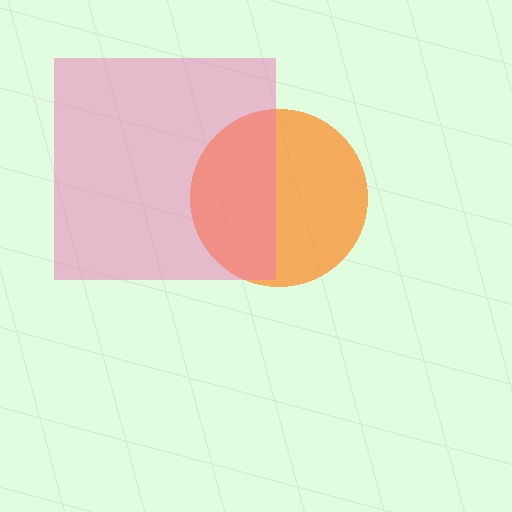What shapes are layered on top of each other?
The layered shapes are: an orange circle, a pink square.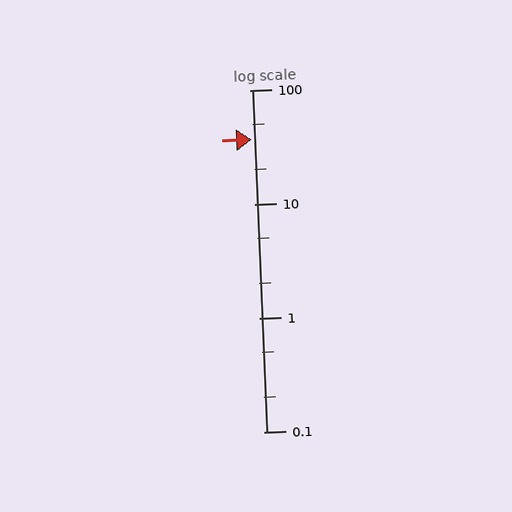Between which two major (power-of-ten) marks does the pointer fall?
The pointer is between 10 and 100.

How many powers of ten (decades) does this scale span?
The scale spans 3 decades, from 0.1 to 100.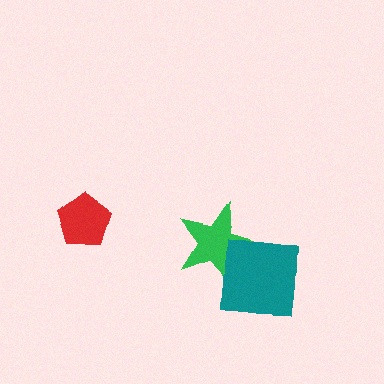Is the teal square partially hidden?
No, no other shape covers it.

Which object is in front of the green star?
The teal square is in front of the green star.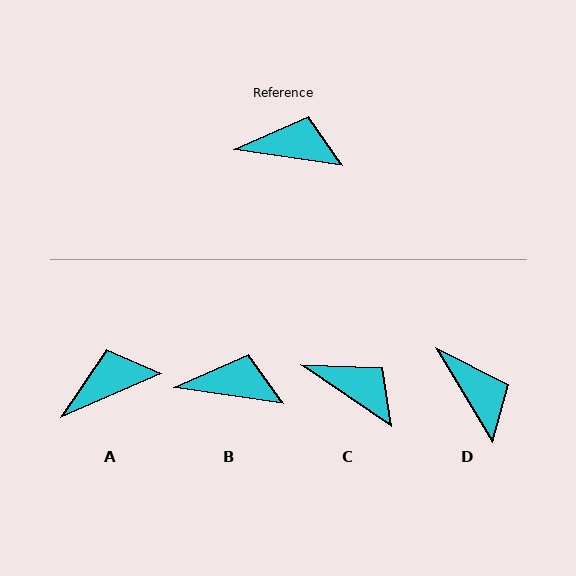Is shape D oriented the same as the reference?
No, it is off by about 51 degrees.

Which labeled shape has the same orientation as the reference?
B.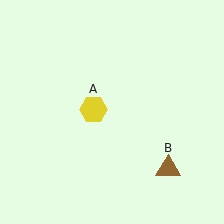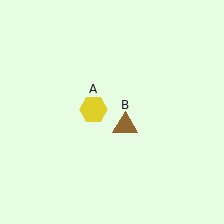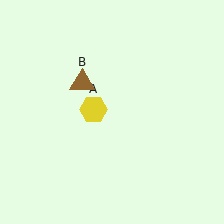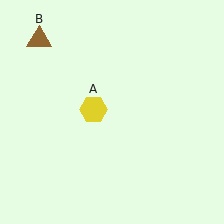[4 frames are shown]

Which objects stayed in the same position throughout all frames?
Yellow hexagon (object A) remained stationary.